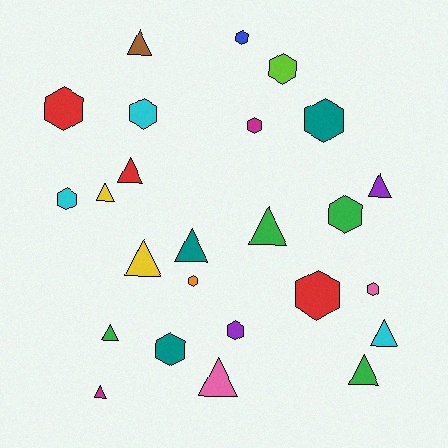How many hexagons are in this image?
There are 13 hexagons.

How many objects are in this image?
There are 25 objects.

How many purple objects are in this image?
There are 2 purple objects.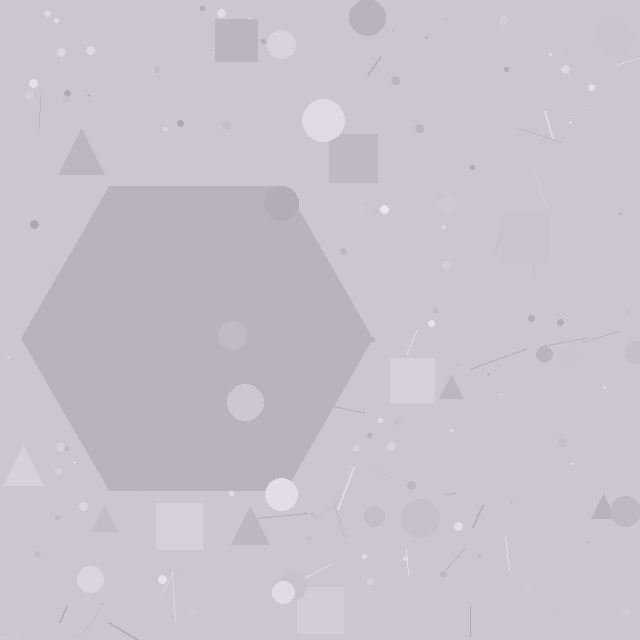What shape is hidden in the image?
A hexagon is hidden in the image.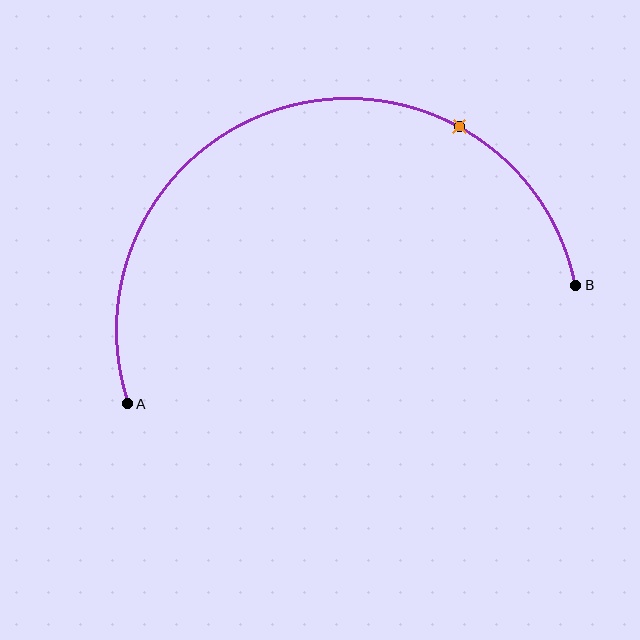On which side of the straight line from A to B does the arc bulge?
The arc bulges above the straight line connecting A and B.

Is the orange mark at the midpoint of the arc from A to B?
No. The orange mark lies on the arc but is closer to endpoint B. The arc midpoint would be at the point on the curve equidistant along the arc from both A and B.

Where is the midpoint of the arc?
The arc midpoint is the point on the curve farthest from the straight line joining A and B. It sits above that line.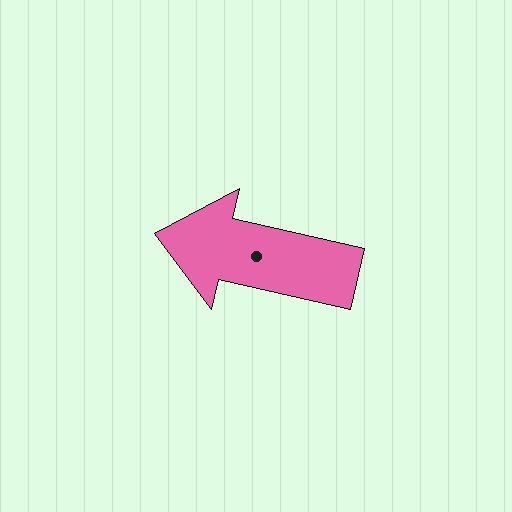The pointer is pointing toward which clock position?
Roughly 9 o'clock.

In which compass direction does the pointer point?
West.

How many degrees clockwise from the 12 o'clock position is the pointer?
Approximately 283 degrees.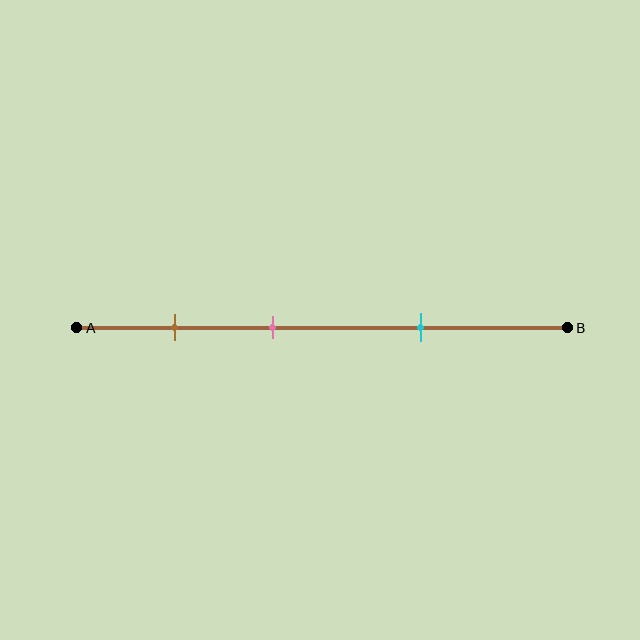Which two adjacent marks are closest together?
The brown and pink marks are the closest adjacent pair.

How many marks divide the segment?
There are 3 marks dividing the segment.